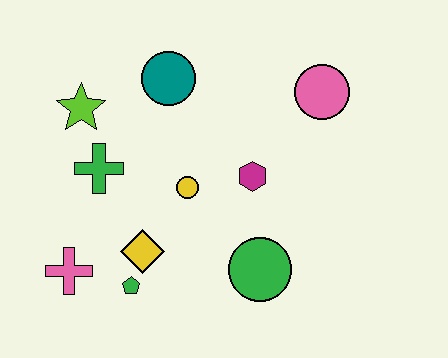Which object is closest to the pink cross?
The green pentagon is closest to the pink cross.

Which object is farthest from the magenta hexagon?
The pink cross is farthest from the magenta hexagon.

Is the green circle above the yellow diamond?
No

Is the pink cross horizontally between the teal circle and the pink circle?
No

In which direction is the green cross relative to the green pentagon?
The green cross is above the green pentagon.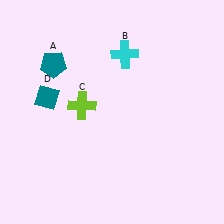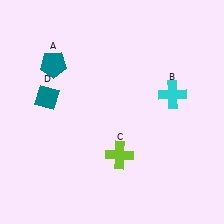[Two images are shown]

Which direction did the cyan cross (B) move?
The cyan cross (B) moved right.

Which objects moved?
The objects that moved are: the cyan cross (B), the lime cross (C).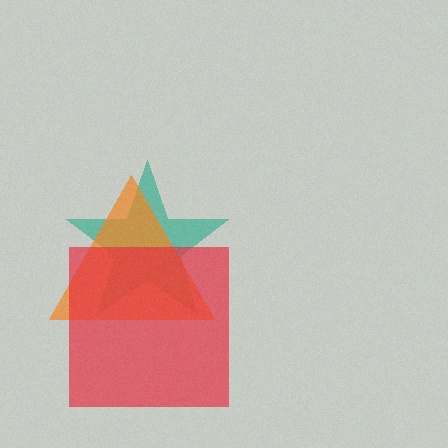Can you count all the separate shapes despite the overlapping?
Yes, there are 3 separate shapes.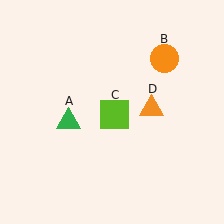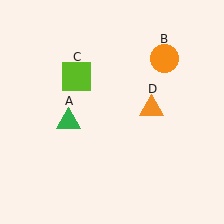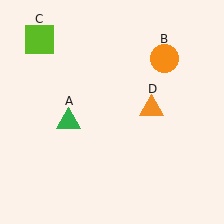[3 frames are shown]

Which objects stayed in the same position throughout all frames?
Green triangle (object A) and orange circle (object B) and orange triangle (object D) remained stationary.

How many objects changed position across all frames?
1 object changed position: lime square (object C).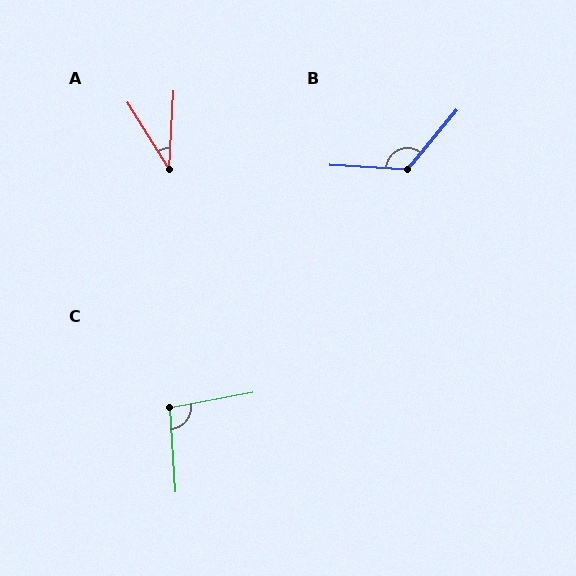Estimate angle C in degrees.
Approximately 97 degrees.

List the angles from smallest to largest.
A (35°), C (97°), B (127°).